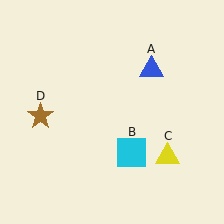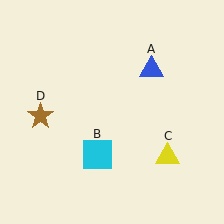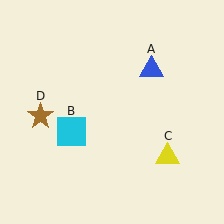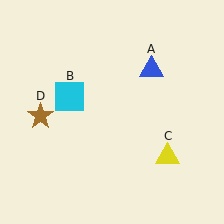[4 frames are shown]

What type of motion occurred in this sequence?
The cyan square (object B) rotated clockwise around the center of the scene.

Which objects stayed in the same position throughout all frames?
Blue triangle (object A) and yellow triangle (object C) and brown star (object D) remained stationary.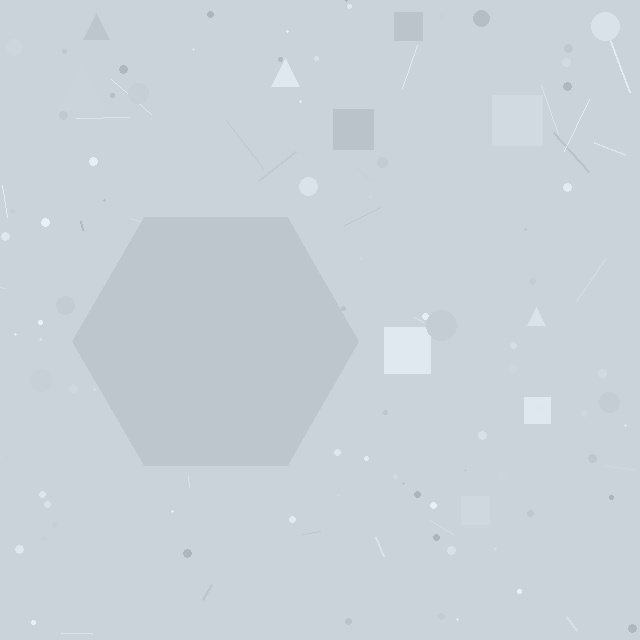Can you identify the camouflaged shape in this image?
The camouflaged shape is a hexagon.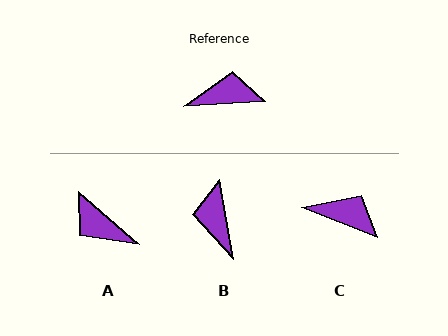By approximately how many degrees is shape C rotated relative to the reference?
Approximately 25 degrees clockwise.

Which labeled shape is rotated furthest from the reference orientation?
A, about 135 degrees away.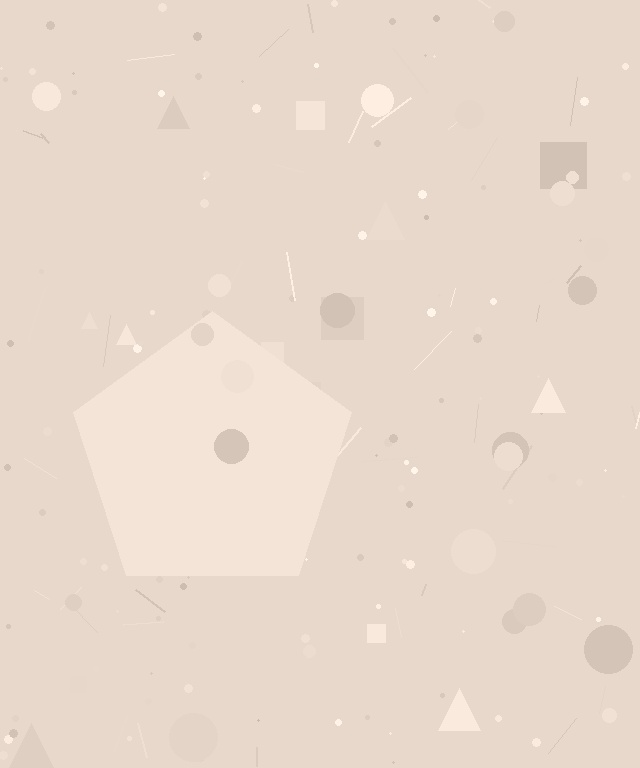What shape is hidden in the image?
A pentagon is hidden in the image.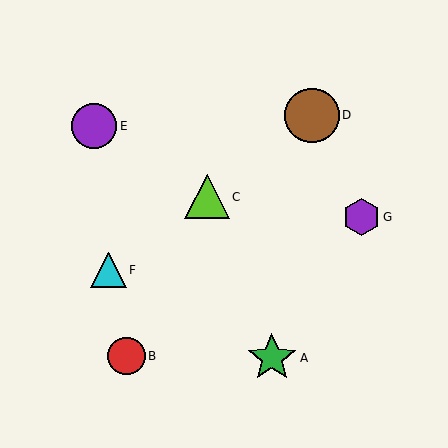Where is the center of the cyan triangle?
The center of the cyan triangle is at (109, 270).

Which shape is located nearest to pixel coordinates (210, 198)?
The lime triangle (labeled C) at (207, 197) is nearest to that location.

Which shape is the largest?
The brown circle (labeled D) is the largest.